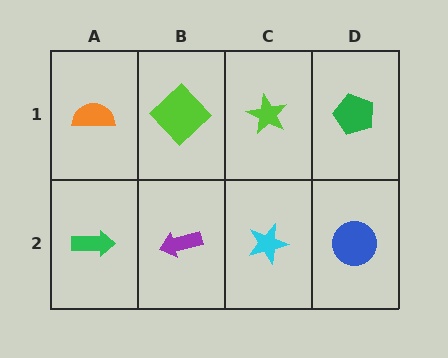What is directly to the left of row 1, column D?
A lime star.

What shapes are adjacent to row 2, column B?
A lime diamond (row 1, column B), a green arrow (row 2, column A), a cyan star (row 2, column C).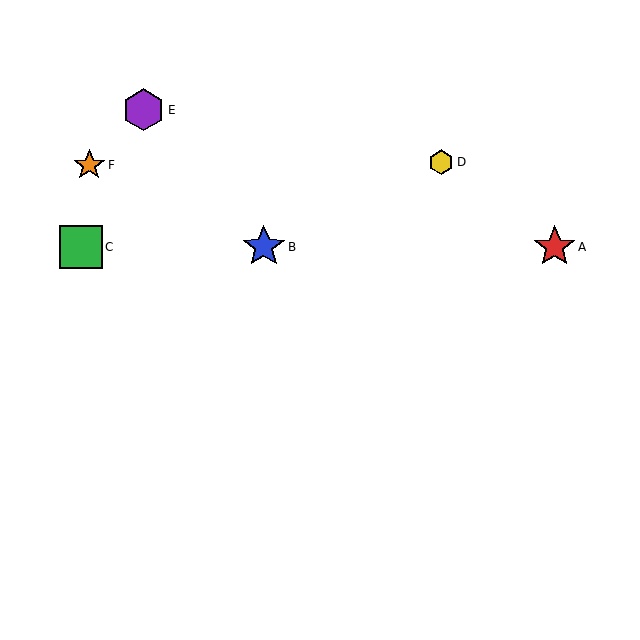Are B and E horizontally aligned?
No, B is at y≈247 and E is at y≈110.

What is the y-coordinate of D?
Object D is at y≈162.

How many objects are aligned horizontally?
3 objects (A, B, C) are aligned horizontally.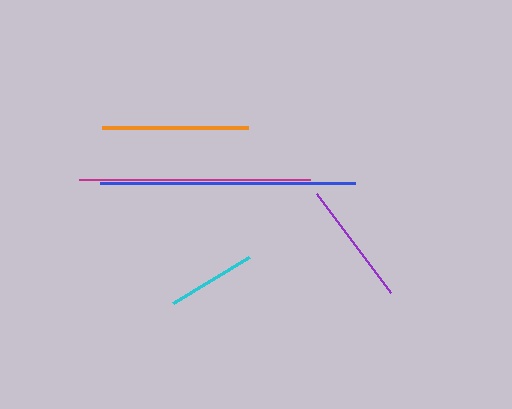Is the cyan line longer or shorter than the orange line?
The orange line is longer than the cyan line.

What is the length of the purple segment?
The purple segment is approximately 124 pixels long.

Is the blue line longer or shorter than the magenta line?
The blue line is longer than the magenta line.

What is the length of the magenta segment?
The magenta segment is approximately 231 pixels long.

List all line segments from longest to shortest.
From longest to shortest: blue, magenta, orange, purple, cyan.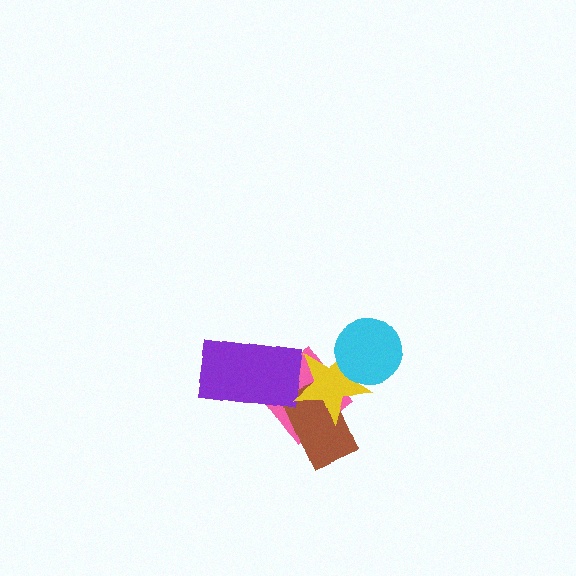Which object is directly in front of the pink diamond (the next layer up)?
The brown rectangle is directly in front of the pink diamond.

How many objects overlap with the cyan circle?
1 object overlaps with the cyan circle.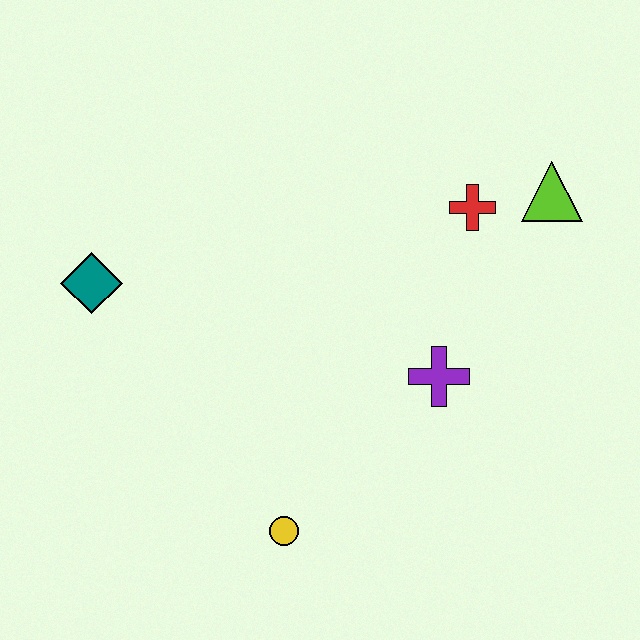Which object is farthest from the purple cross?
The teal diamond is farthest from the purple cross.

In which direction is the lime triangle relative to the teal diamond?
The lime triangle is to the right of the teal diamond.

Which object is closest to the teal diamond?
The yellow circle is closest to the teal diamond.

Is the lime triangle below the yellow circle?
No